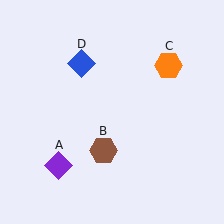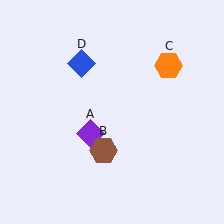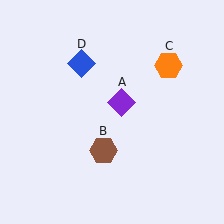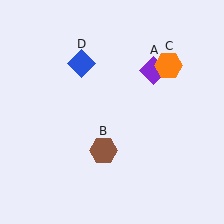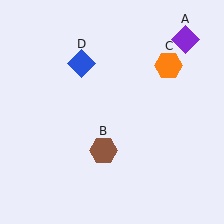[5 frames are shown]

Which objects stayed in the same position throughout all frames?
Brown hexagon (object B) and orange hexagon (object C) and blue diamond (object D) remained stationary.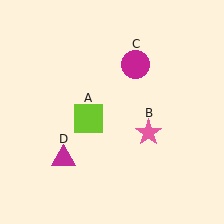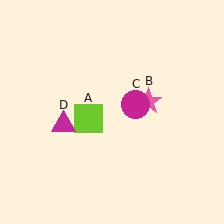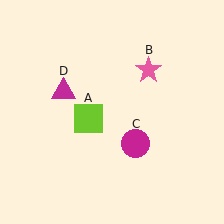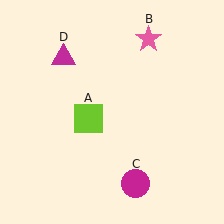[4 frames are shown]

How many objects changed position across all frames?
3 objects changed position: pink star (object B), magenta circle (object C), magenta triangle (object D).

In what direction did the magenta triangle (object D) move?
The magenta triangle (object D) moved up.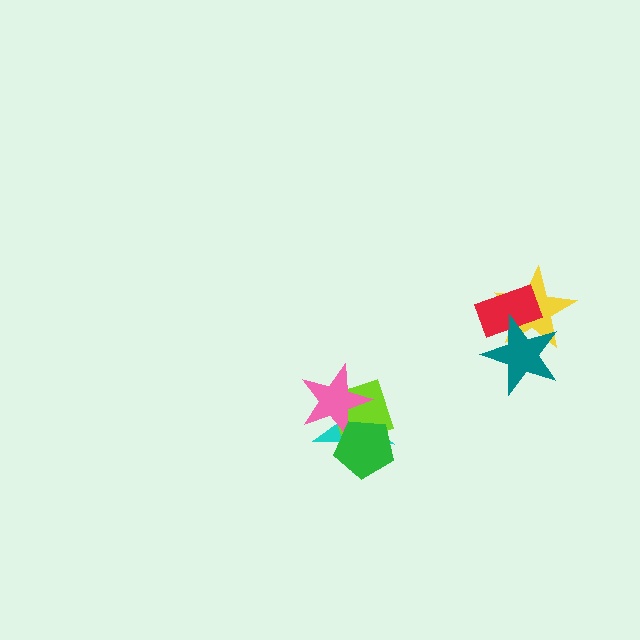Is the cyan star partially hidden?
Yes, it is partially covered by another shape.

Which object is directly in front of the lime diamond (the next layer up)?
The pink star is directly in front of the lime diamond.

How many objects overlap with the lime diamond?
3 objects overlap with the lime diamond.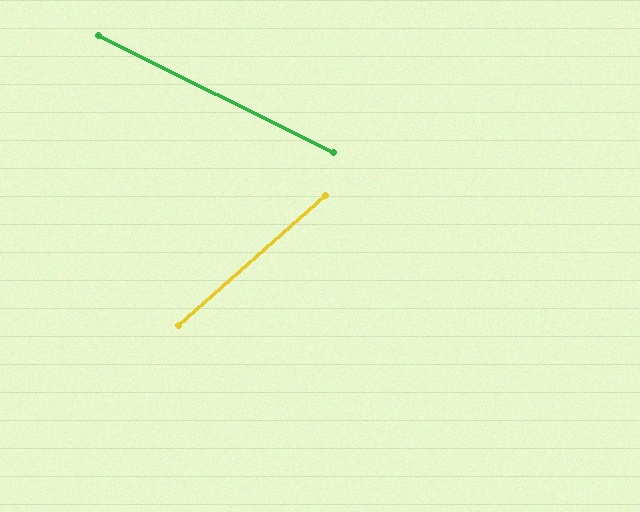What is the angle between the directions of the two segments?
Approximately 68 degrees.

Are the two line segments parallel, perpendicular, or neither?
Neither parallel nor perpendicular — they differ by about 68°.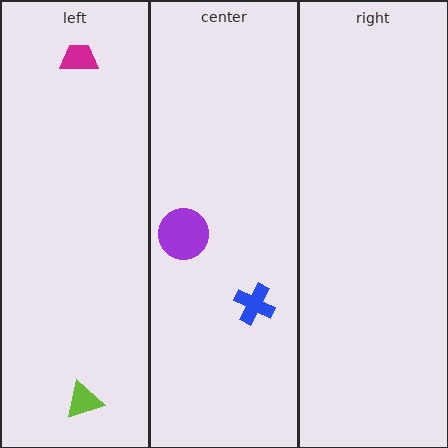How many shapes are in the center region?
2.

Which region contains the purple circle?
The center region.